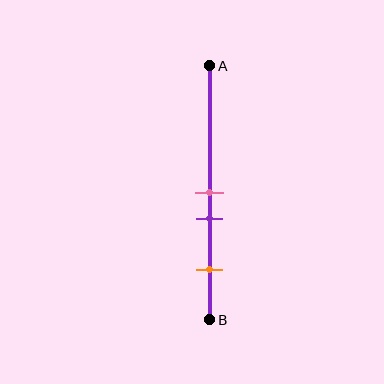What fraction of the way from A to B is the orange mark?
The orange mark is approximately 80% (0.8) of the way from A to B.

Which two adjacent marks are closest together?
The pink and purple marks are the closest adjacent pair.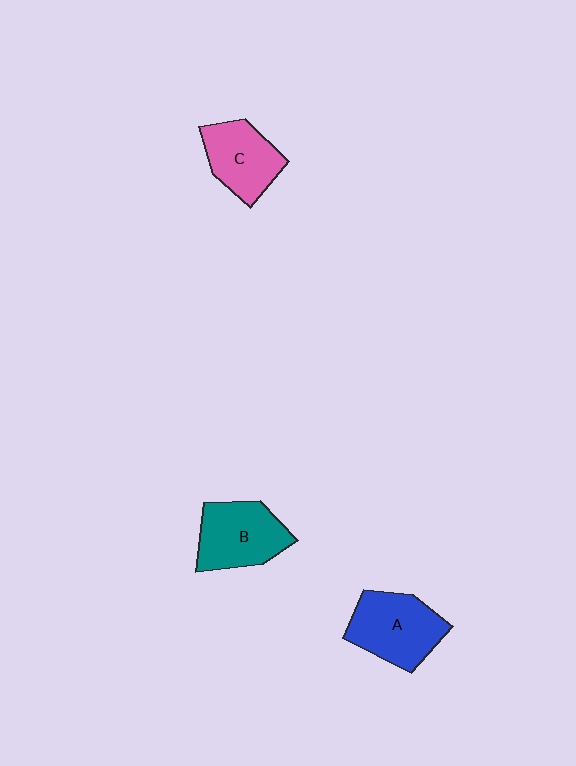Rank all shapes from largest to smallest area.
From largest to smallest: A (blue), B (teal), C (pink).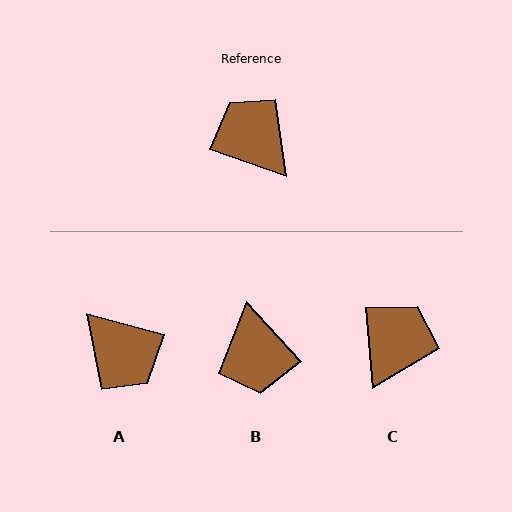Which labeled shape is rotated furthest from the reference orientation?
A, about 176 degrees away.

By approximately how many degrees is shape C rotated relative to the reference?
Approximately 66 degrees clockwise.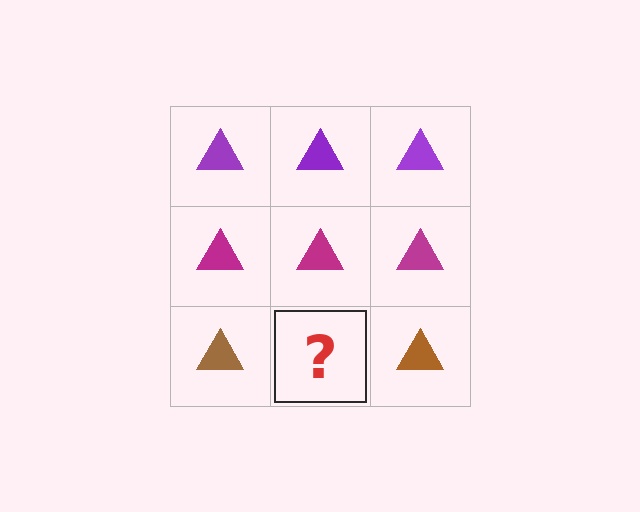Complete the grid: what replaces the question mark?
The question mark should be replaced with a brown triangle.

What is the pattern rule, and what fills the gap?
The rule is that each row has a consistent color. The gap should be filled with a brown triangle.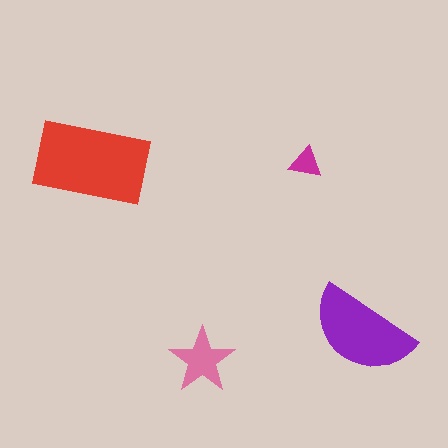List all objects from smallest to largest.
The magenta triangle, the pink star, the purple semicircle, the red rectangle.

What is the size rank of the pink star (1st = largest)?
3rd.